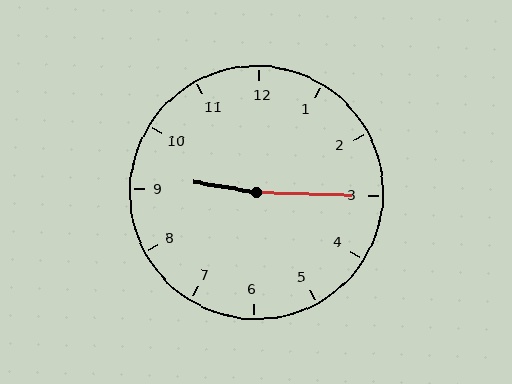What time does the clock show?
9:15.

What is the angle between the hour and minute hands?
Approximately 172 degrees.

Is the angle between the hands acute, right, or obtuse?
It is obtuse.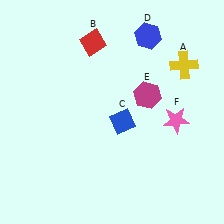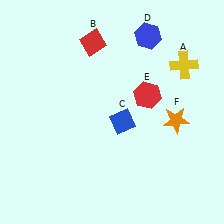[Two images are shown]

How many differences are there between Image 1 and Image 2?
There are 2 differences between the two images.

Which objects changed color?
E changed from magenta to red. F changed from pink to orange.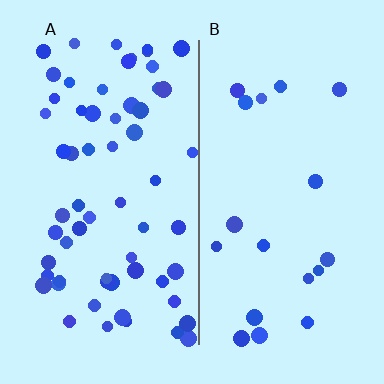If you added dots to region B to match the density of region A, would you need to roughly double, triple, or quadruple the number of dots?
Approximately triple.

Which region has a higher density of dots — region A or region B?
A (the left).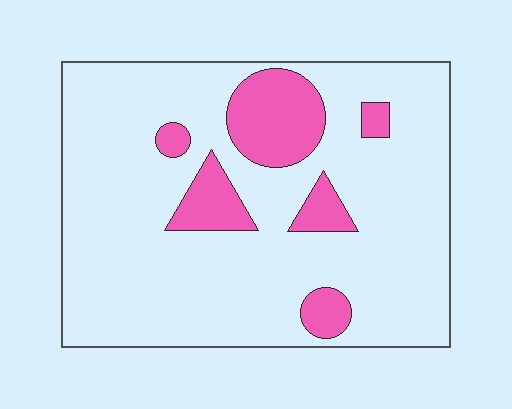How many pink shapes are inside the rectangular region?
6.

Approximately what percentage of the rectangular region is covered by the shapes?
Approximately 15%.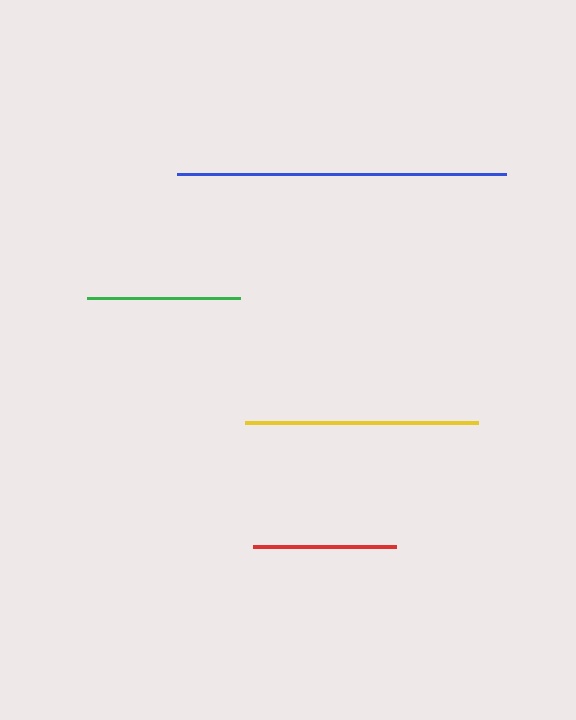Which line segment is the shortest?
The red line is the shortest at approximately 144 pixels.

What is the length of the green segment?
The green segment is approximately 153 pixels long.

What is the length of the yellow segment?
The yellow segment is approximately 233 pixels long.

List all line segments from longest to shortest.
From longest to shortest: blue, yellow, green, red.